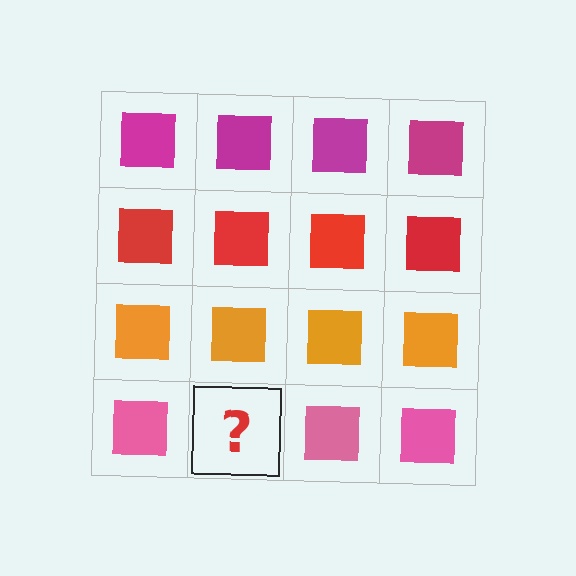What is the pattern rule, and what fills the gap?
The rule is that each row has a consistent color. The gap should be filled with a pink square.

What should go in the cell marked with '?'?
The missing cell should contain a pink square.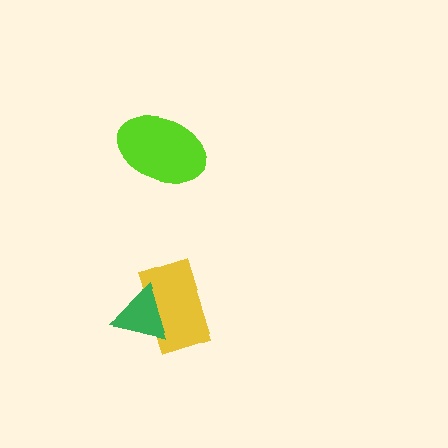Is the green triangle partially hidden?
No, no other shape covers it.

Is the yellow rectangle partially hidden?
Yes, it is partially covered by another shape.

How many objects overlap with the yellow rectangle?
1 object overlaps with the yellow rectangle.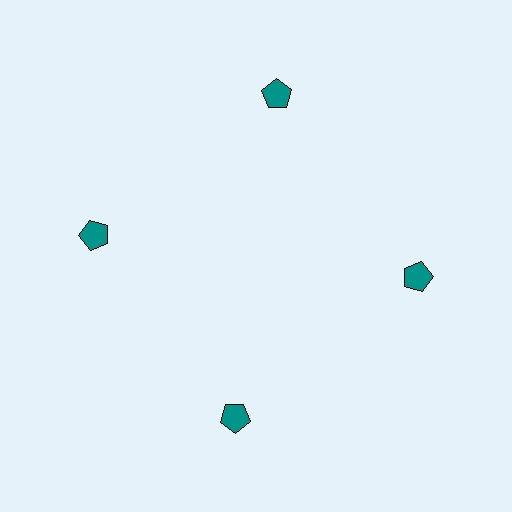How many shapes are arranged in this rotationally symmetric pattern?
There are 4 shapes, arranged in 4 groups of 1.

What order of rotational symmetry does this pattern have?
This pattern has 4-fold rotational symmetry.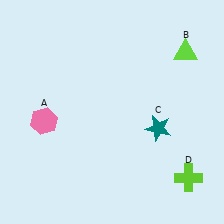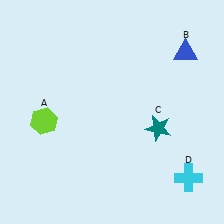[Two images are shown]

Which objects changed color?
A changed from pink to lime. B changed from lime to blue. D changed from lime to cyan.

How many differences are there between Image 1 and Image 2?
There are 3 differences between the two images.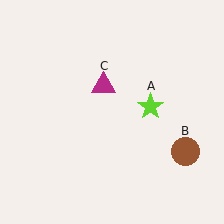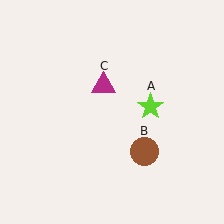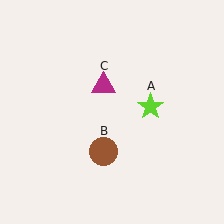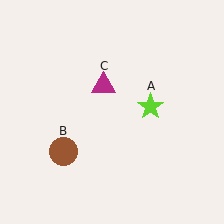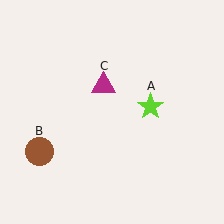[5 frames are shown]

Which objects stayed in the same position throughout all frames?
Lime star (object A) and magenta triangle (object C) remained stationary.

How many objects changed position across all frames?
1 object changed position: brown circle (object B).